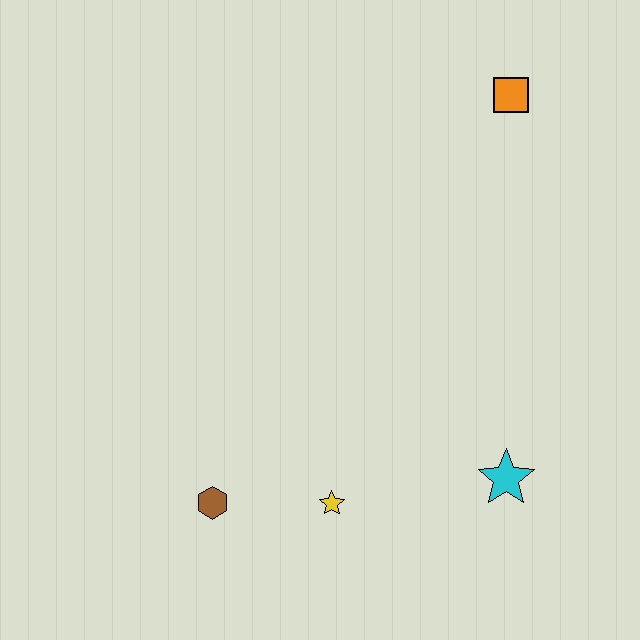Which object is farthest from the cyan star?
The orange square is farthest from the cyan star.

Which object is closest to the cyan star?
The yellow star is closest to the cyan star.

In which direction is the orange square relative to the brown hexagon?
The orange square is above the brown hexagon.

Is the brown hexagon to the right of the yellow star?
No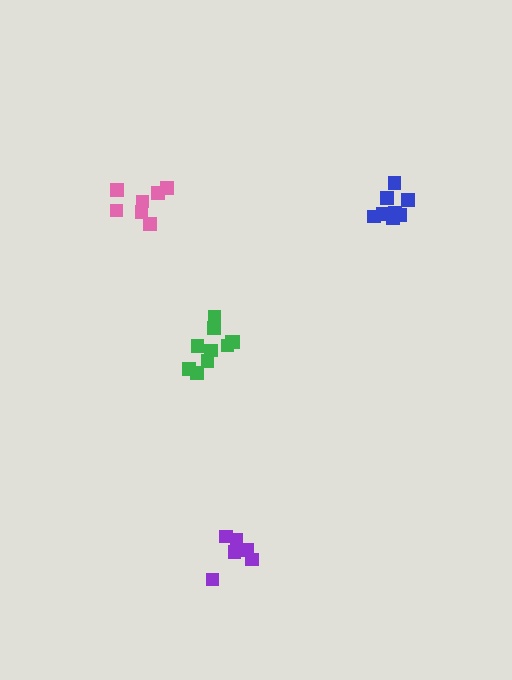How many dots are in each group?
Group 1: 8 dots, Group 2: 7 dots, Group 3: 6 dots, Group 4: 10 dots (31 total).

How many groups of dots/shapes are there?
There are 4 groups.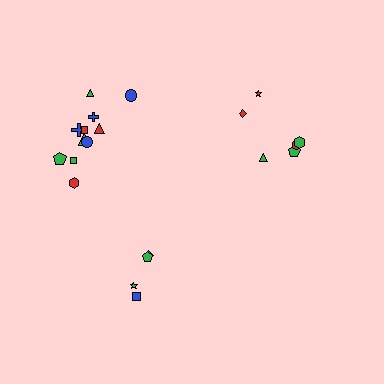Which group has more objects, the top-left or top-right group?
The top-left group.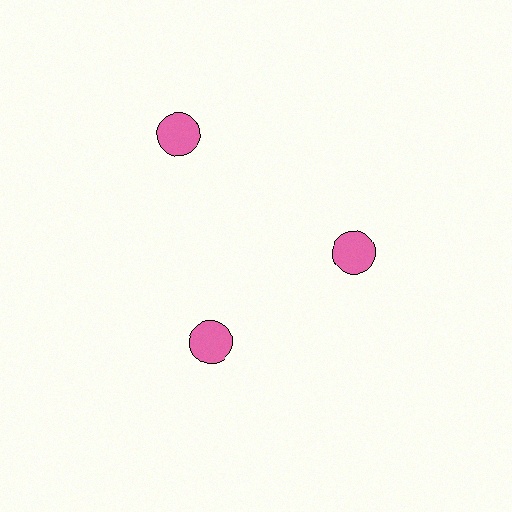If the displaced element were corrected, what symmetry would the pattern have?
It would have 3-fold rotational symmetry — the pattern would map onto itself every 120 degrees.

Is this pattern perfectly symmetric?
No. The 3 pink circles are arranged in a ring, but one element near the 11 o'clock position is pushed outward from the center, breaking the 3-fold rotational symmetry.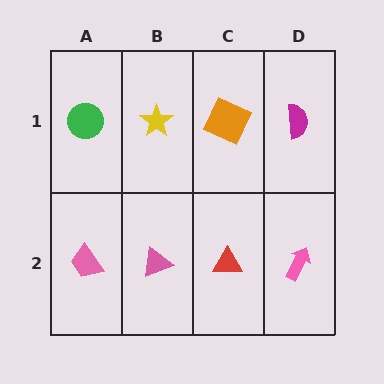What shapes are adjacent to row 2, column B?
A yellow star (row 1, column B), a pink trapezoid (row 2, column A), a red triangle (row 2, column C).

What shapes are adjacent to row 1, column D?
A pink arrow (row 2, column D), an orange square (row 1, column C).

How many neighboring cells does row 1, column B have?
3.